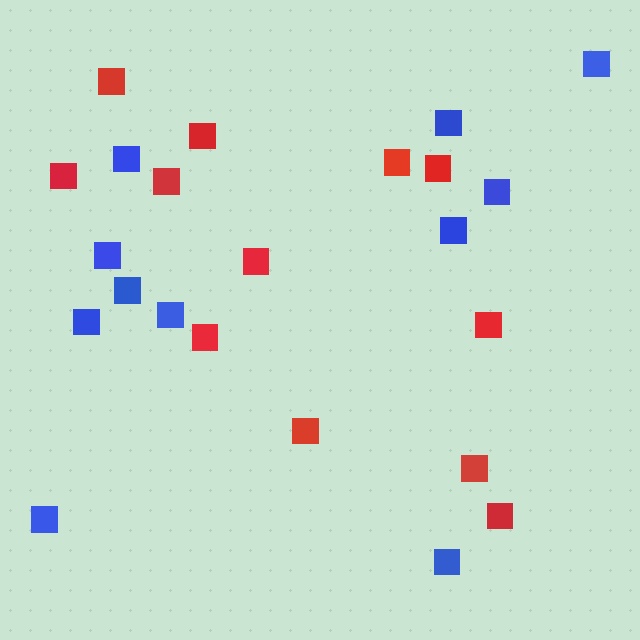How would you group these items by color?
There are 2 groups: one group of red squares (12) and one group of blue squares (11).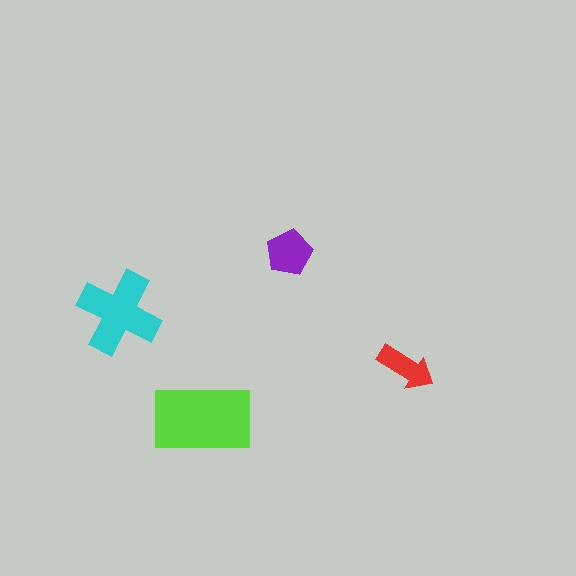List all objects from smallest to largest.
The red arrow, the purple pentagon, the cyan cross, the lime rectangle.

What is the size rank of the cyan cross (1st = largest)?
2nd.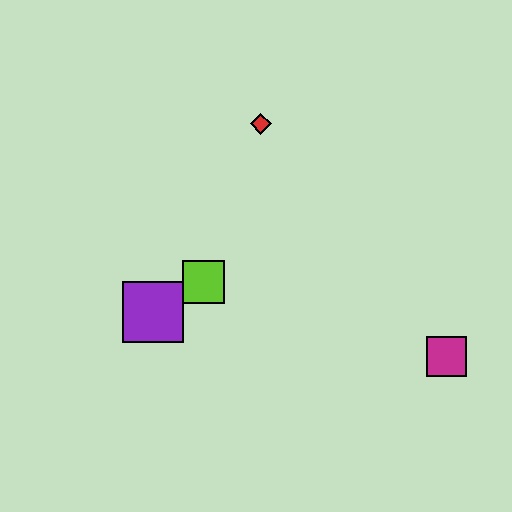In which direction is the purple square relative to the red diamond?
The purple square is below the red diamond.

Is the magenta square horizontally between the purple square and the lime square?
No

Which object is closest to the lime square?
The purple square is closest to the lime square.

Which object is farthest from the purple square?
The magenta square is farthest from the purple square.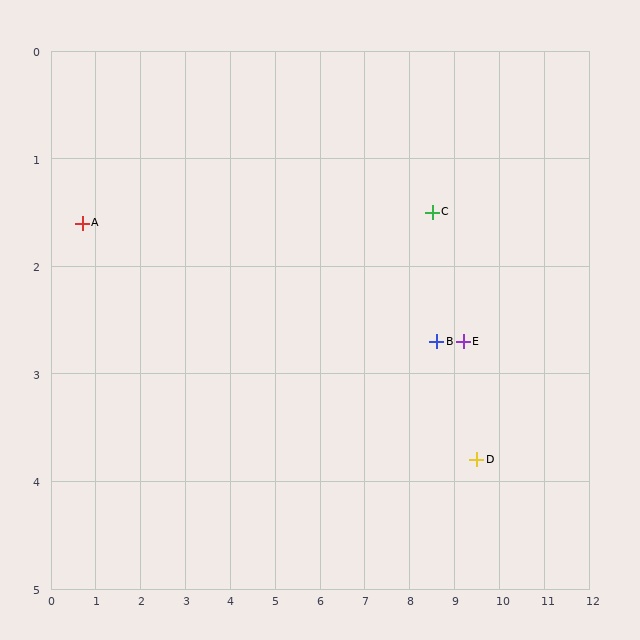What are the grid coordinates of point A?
Point A is at approximately (0.7, 1.6).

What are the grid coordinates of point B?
Point B is at approximately (8.6, 2.7).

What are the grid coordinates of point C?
Point C is at approximately (8.5, 1.5).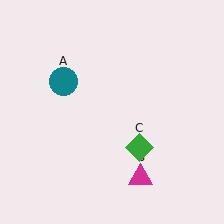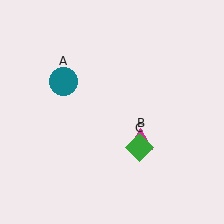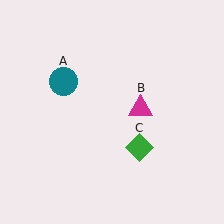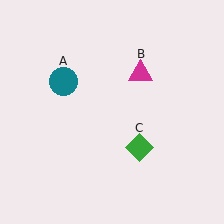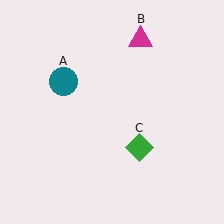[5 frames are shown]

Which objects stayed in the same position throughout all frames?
Teal circle (object A) and green diamond (object C) remained stationary.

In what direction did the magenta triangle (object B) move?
The magenta triangle (object B) moved up.